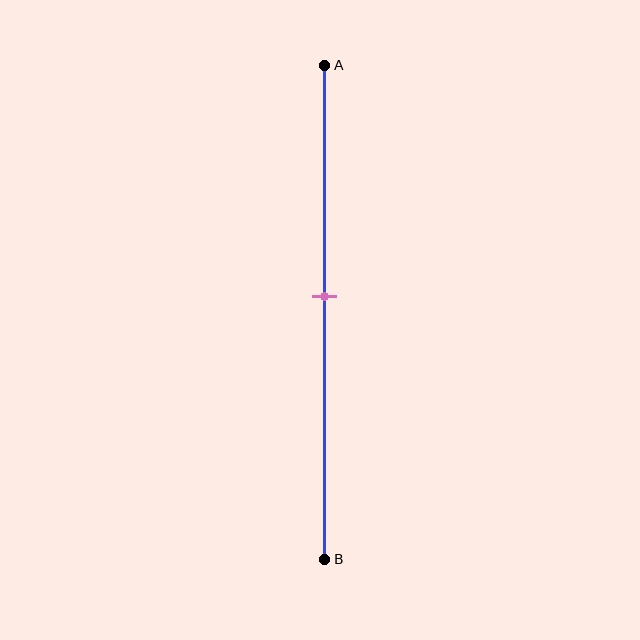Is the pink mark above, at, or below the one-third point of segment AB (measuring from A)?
The pink mark is below the one-third point of segment AB.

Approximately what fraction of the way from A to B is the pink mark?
The pink mark is approximately 45% of the way from A to B.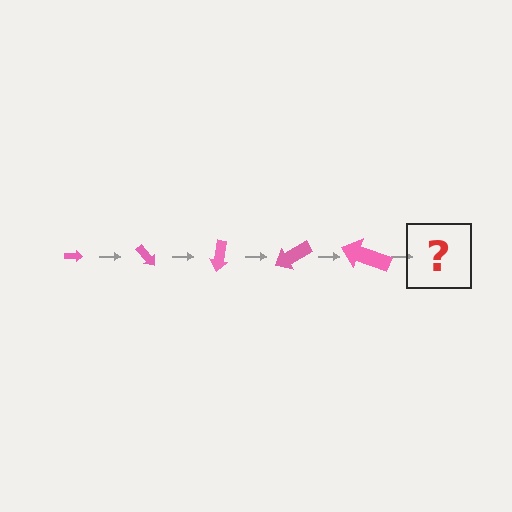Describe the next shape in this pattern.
It should be an arrow, larger than the previous one and rotated 250 degrees from the start.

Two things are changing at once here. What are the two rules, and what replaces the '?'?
The two rules are that the arrow grows larger each step and it rotates 50 degrees each step. The '?' should be an arrow, larger than the previous one and rotated 250 degrees from the start.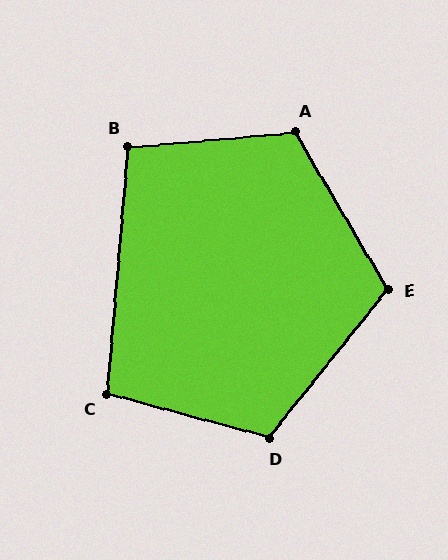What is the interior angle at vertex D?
Approximately 114 degrees (obtuse).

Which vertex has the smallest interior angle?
B, at approximately 100 degrees.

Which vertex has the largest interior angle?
A, at approximately 115 degrees.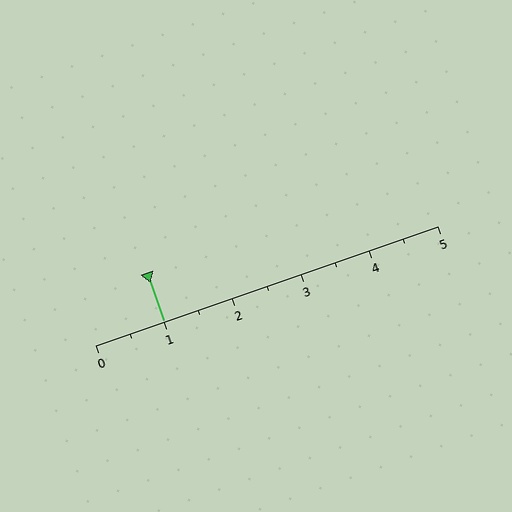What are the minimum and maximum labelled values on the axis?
The axis runs from 0 to 5.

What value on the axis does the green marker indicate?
The marker indicates approximately 1.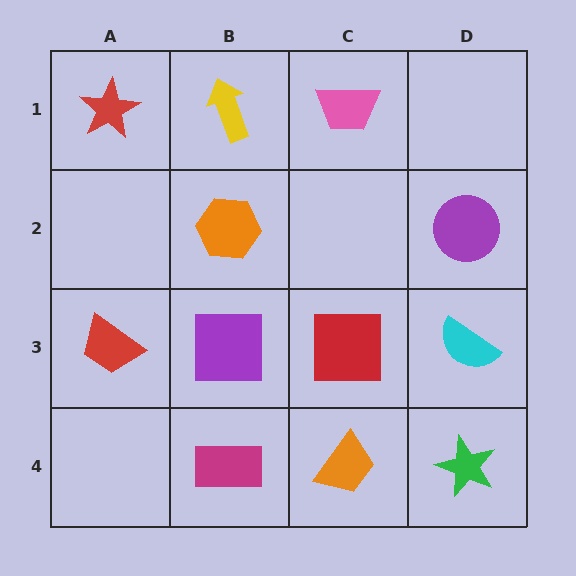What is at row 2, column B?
An orange hexagon.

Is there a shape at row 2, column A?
No, that cell is empty.